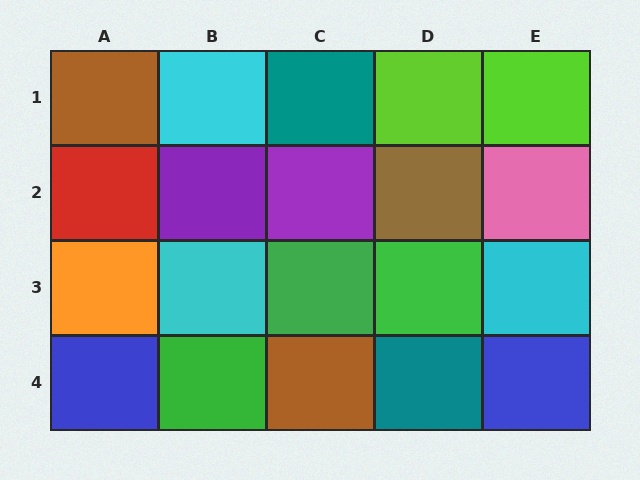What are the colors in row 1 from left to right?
Brown, cyan, teal, lime, lime.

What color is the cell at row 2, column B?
Purple.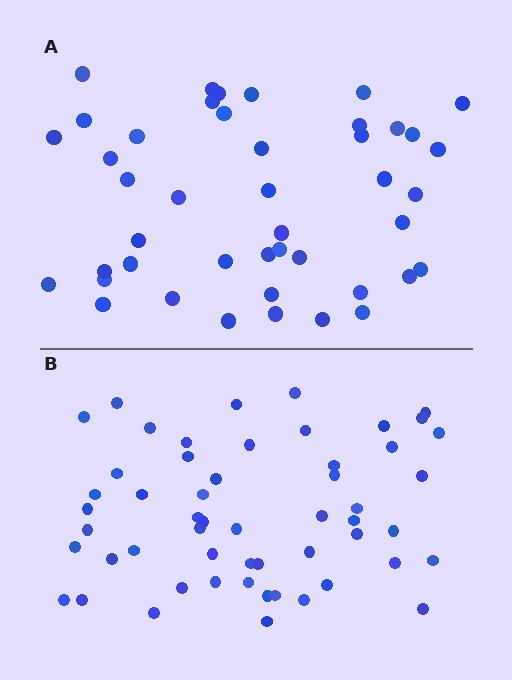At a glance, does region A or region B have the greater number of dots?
Region B (the bottom region) has more dots.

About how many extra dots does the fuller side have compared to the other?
Region B has roughly 10 or so more dots than region A.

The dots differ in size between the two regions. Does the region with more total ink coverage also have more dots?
No. Region A has more total ink coverage because its dots are larger, but region B actually contains more individual dots. Total area can be misleading — the number of items is what matters here.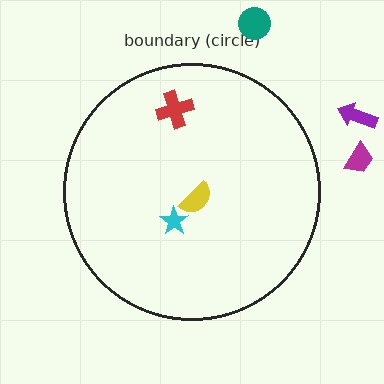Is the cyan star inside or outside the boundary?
Inside.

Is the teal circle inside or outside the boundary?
Outside.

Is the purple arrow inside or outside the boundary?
Outside.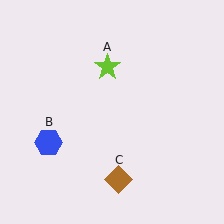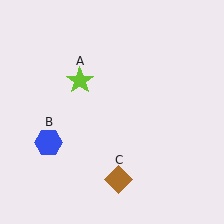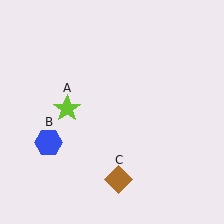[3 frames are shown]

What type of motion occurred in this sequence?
The lime star (object A) rotated counterclockwise around the center of the scene.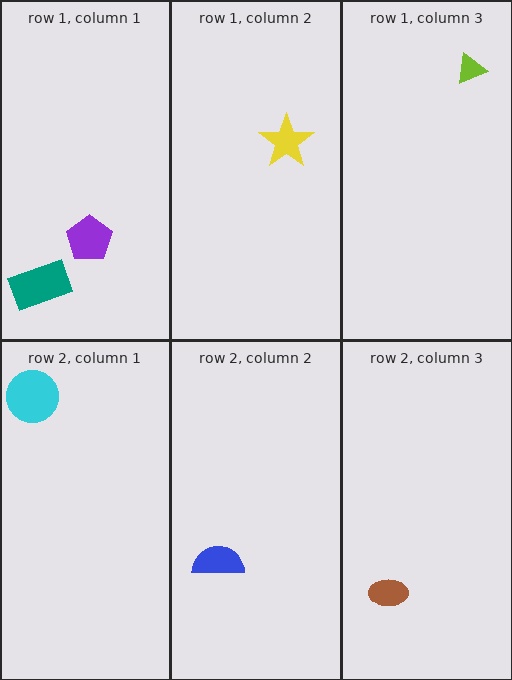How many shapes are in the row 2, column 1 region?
1.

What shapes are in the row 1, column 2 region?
The yellow star.